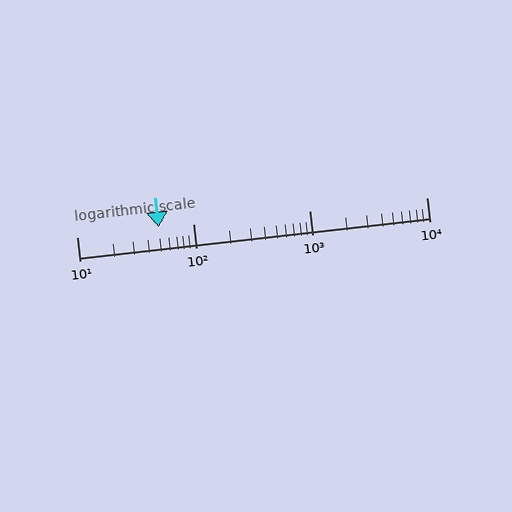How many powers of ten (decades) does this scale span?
The scale spans 3 decades, from 10 to 10000.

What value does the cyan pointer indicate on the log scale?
The pointer indicates approximately 50.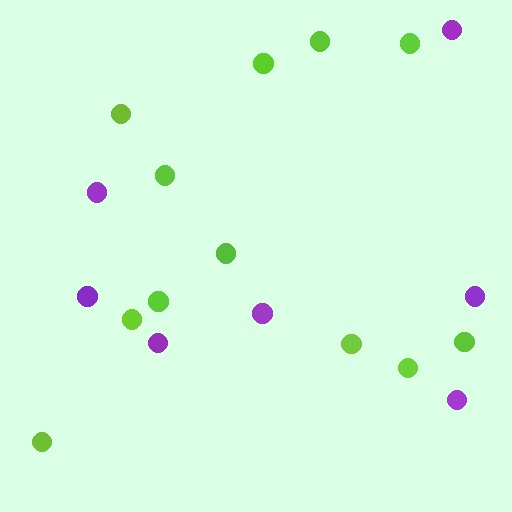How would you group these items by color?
There are 2 groups: one group of purple circles (7) and one group of lime circles (12).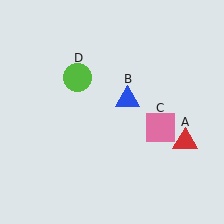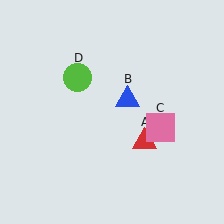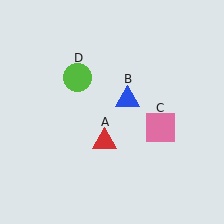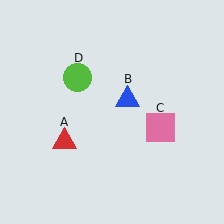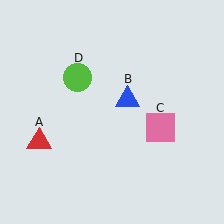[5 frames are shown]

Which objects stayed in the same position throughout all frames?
Blue triangle (object B) and pink square (object C) and lime circle (object D) remained stationary.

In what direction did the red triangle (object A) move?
The red triangle (object A) moved left.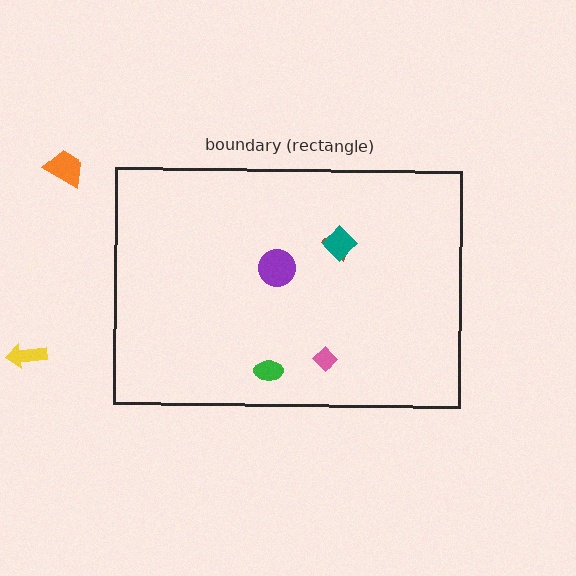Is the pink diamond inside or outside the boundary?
Inside.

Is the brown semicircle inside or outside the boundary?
Inside.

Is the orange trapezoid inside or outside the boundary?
Outside.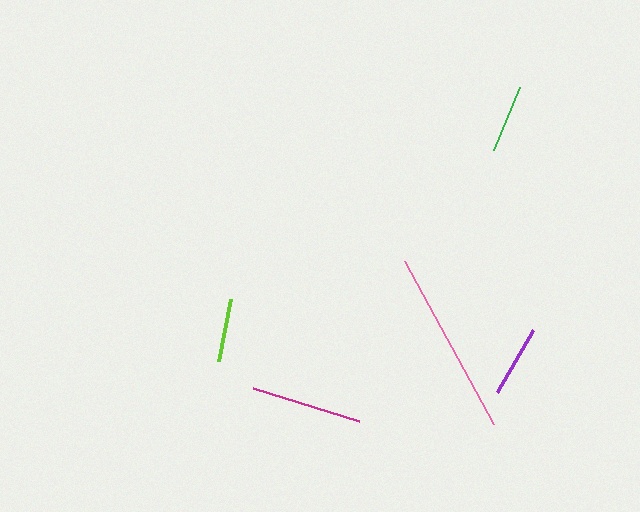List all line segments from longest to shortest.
From longest to shortest: pink, magenta, purple, green, lime.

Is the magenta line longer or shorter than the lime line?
The magenta line is longer than the lime line.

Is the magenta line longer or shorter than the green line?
The magenta line is longer than the green line.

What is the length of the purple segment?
The purple segment is approximately 71 pixels long.